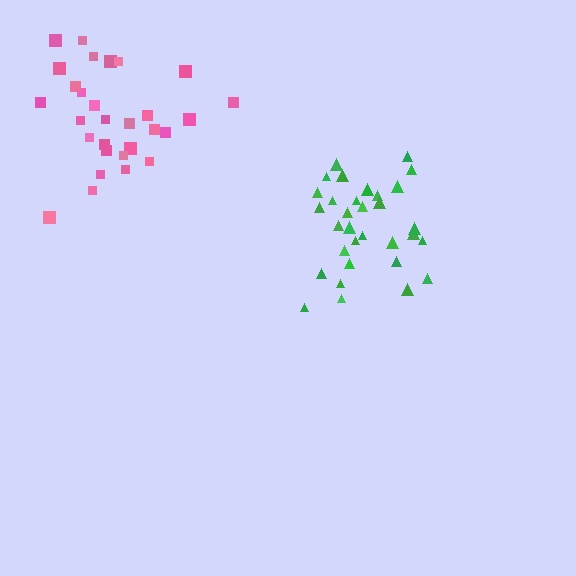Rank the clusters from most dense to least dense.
green, pink.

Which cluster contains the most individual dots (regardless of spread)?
Green (32).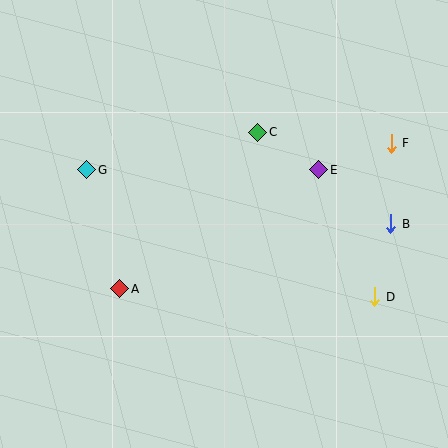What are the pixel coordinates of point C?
Point C is at (258, 132).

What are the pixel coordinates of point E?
Point E is at (319, 170).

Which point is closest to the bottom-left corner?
Point A is closest to the bottom-left corner.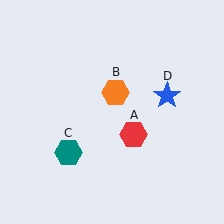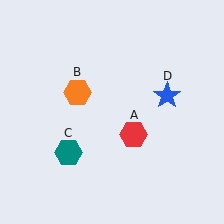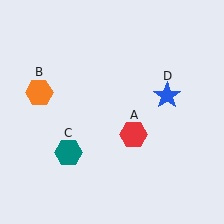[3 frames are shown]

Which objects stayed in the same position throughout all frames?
Red hexagon (object A) and teal hexagon (object C) and blue star (object D) remained stationary.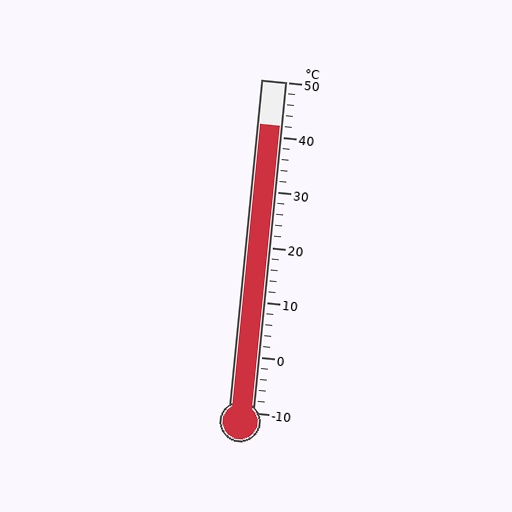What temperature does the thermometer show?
The thermometer shows approximately 42°C.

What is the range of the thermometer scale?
The thermometer scale ranges from -10°C to 50°C.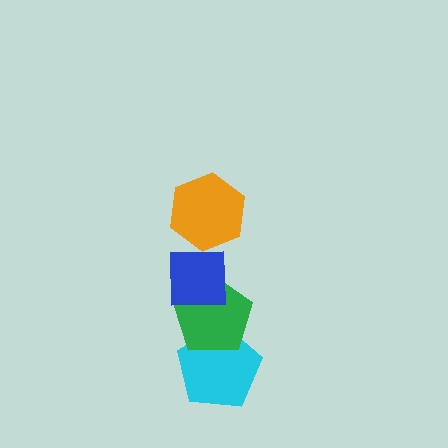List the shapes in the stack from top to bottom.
From top to bottom: the orange hexagon, the blue square, the green pentagon, the cyan pentagon.